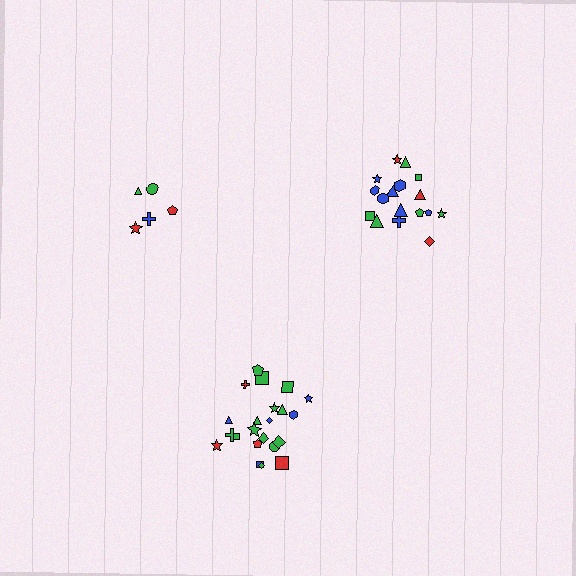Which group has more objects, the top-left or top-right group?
The top-right group.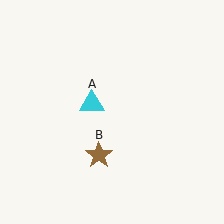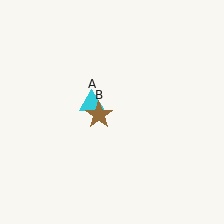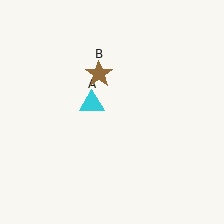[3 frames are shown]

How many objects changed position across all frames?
1 object changed position: brown star (object B).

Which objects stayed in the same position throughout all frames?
Cyan triangle (object A) remained stationary.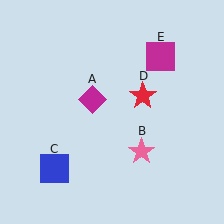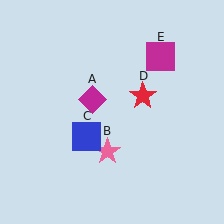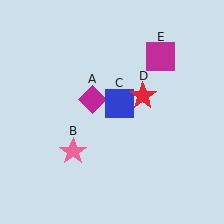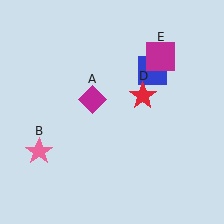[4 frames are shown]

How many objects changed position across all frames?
2 objects changed position: pink star (object B), blue square (object C).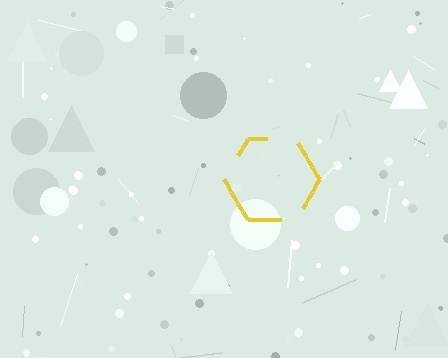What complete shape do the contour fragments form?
The contour fragments form a hexagon.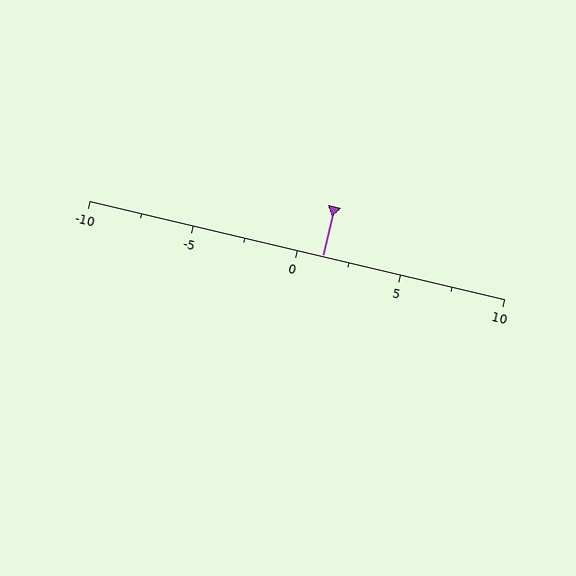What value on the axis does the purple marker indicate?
The marker indicates approximately 1.2.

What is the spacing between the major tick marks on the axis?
The major ticks are spaced 5 apart.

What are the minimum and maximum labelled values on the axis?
The axis runs from -10 to 10.